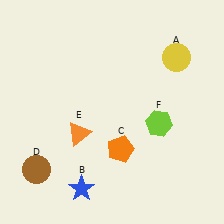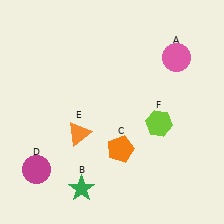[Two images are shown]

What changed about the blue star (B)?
In Image 1, B is blue. In Image 2, it changed to green.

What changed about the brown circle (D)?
In Image 1, D is brown. In Image 2, it changed to magenta.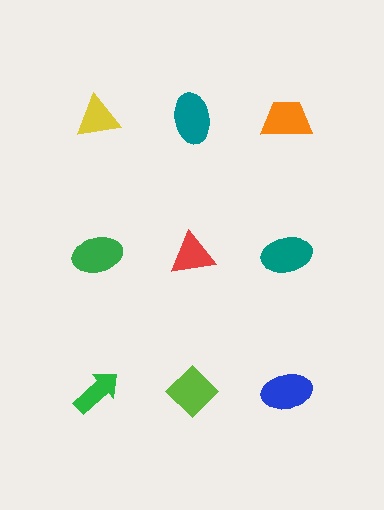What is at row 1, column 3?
An orange trapezoid.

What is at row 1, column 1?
A yellow triangle.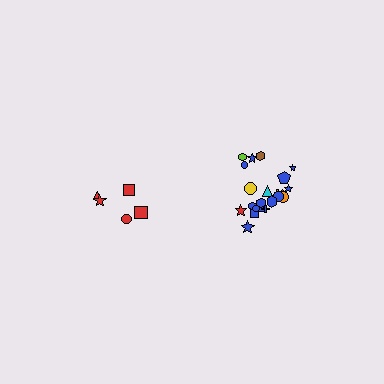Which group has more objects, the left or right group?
The right group.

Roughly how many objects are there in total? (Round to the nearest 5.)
Roughly 25 objects in total.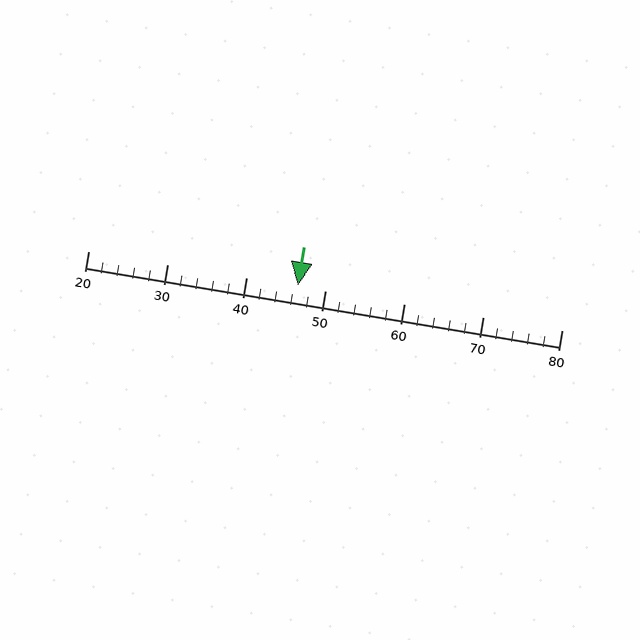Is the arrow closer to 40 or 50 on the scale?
The arrow is closer to 50.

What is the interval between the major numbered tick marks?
The major tick marks are spaced 10 units apart.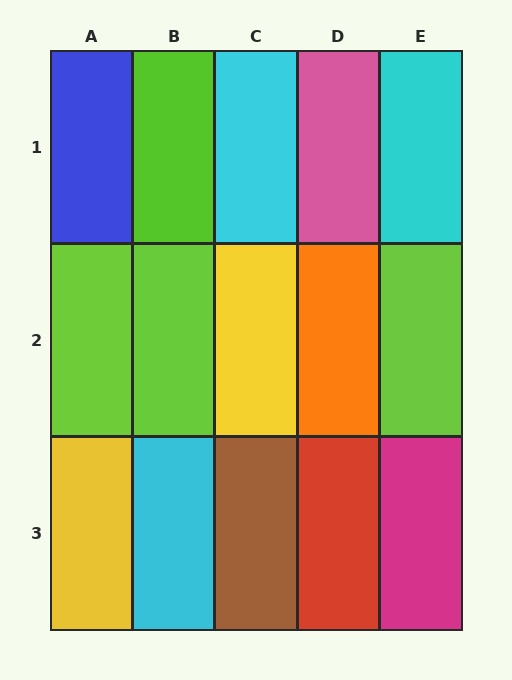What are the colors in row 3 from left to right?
Yellow, cyan, brown, red, magenta.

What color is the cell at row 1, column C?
Cyan.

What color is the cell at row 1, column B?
Lime.